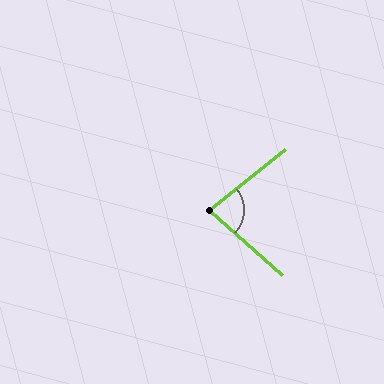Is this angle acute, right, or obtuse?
It is acute.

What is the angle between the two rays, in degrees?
Approximately 81 degrees.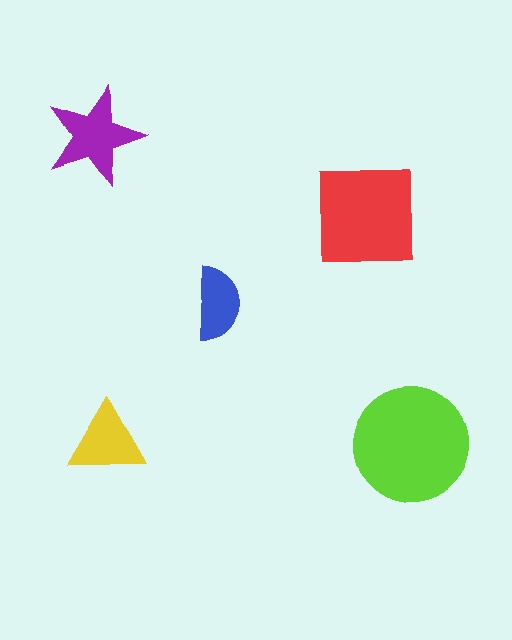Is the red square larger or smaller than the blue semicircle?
Larger.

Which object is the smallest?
The blue semicircle.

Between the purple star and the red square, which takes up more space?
The red square.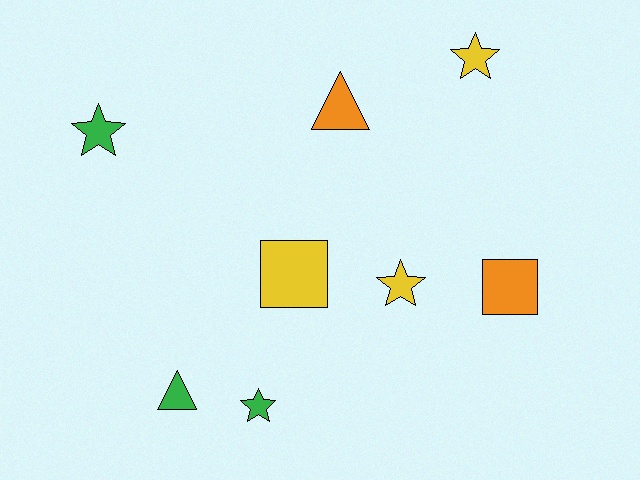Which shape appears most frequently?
Star, with 4 objects.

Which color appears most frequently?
Green, with 3 objects.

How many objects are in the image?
There are 8 objects.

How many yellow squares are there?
There is 1 yellow square.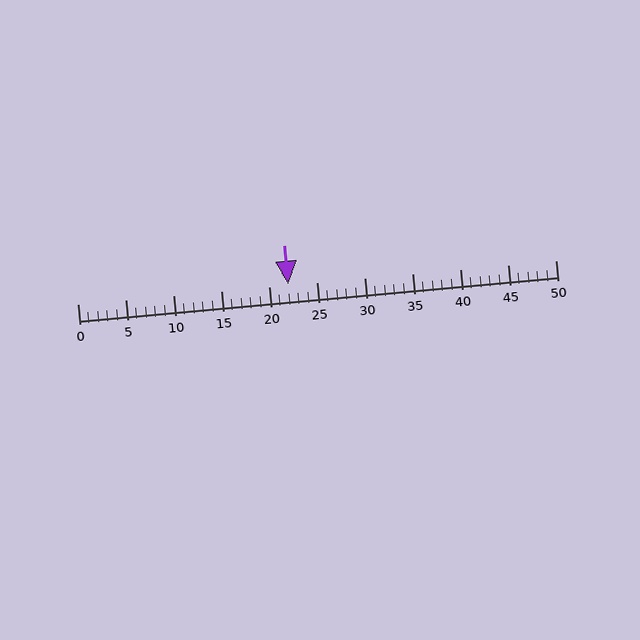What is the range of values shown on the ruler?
The ruler shows values from 0 to 50.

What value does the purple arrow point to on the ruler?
The purple arrow points to approximately 22.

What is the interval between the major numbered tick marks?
The major tick marks are spaced 5 units apart.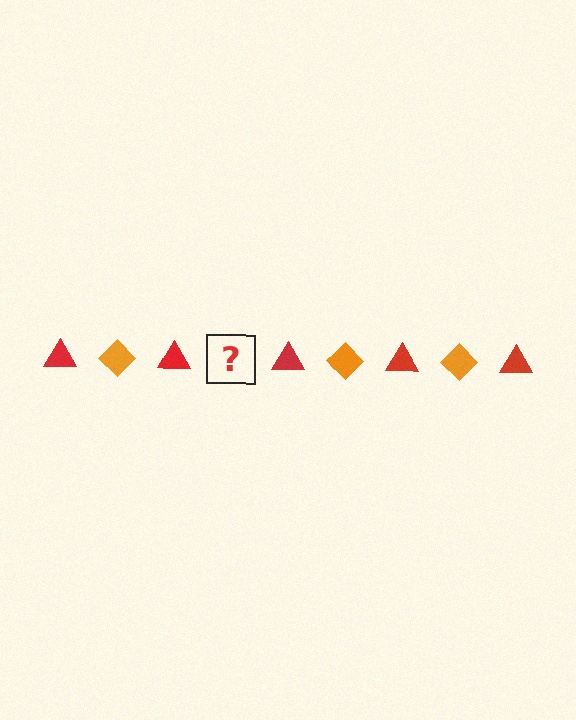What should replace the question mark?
The question mark should be replaced with an orange diamond.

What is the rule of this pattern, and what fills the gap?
The rule is that the pattern alternates between red triangle and orange diamond. The gap should be filled with an orange diamond.